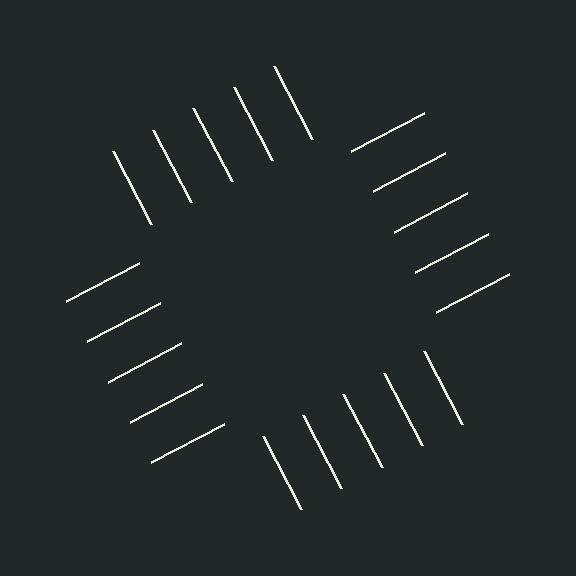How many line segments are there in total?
20 — 5 along each of the 4 edges.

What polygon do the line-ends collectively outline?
An illusory square — the line segments terminate on its edges but no continuous stroke is drawn.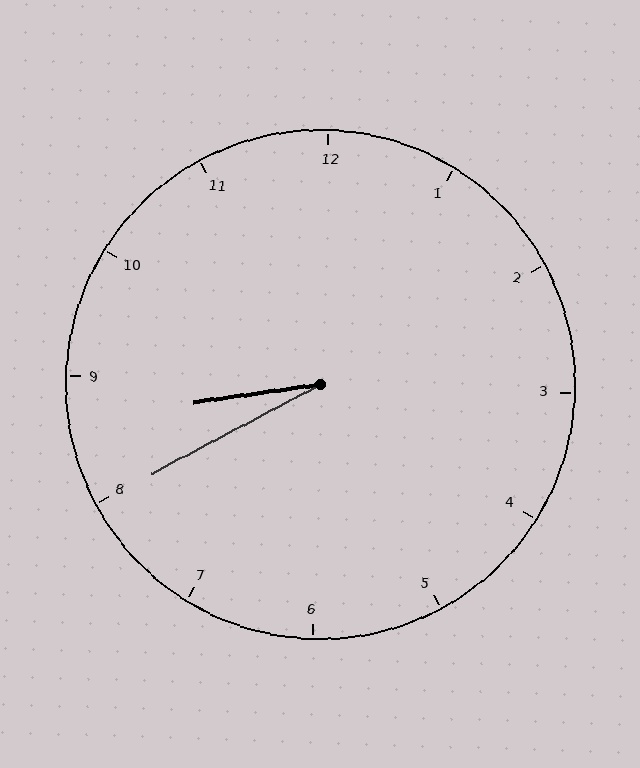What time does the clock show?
8:40.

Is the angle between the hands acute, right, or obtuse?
It is acute.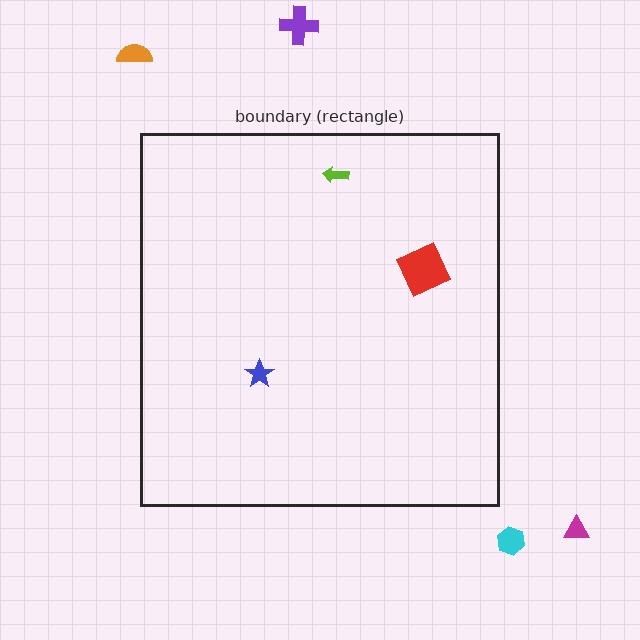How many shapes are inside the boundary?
3 inside, 4 outside.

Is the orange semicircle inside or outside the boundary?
Outside.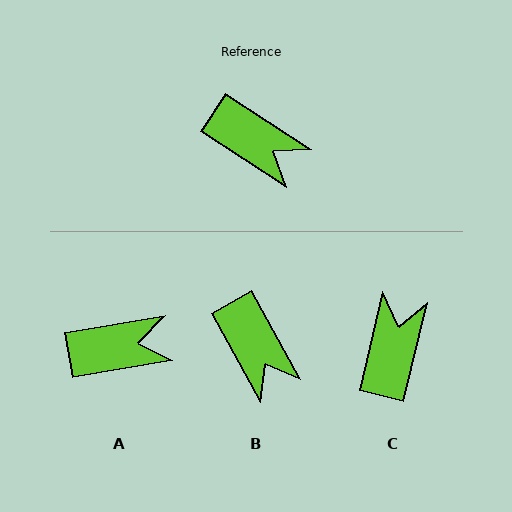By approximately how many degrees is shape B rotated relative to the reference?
Approximately 28 degrees clockwise.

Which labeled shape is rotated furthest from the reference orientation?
C, about 110 degrees away.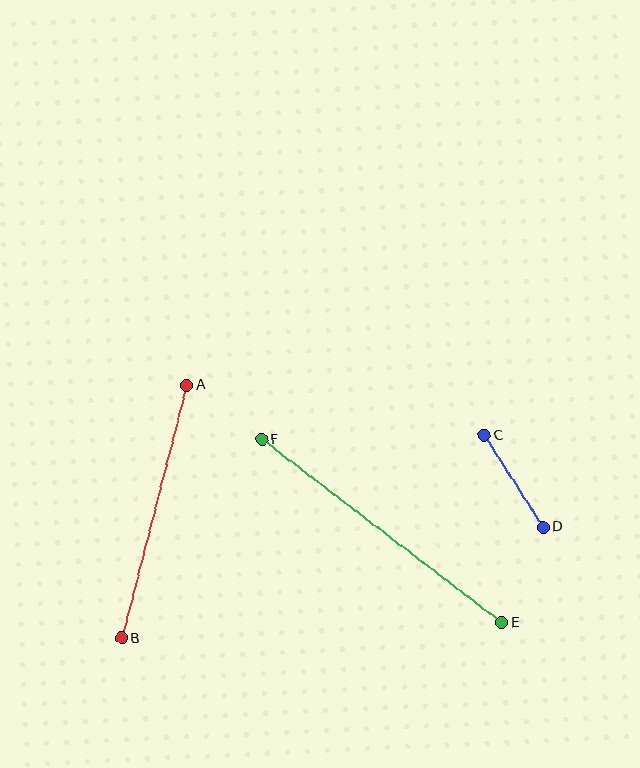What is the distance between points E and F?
The distance is approximately 302 pixels.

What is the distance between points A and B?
The distance is approximately 261 pixels.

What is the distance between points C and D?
The distance is approximately 109 pixels.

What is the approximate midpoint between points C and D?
The midpoint is at approximately (514, 481) pixels.